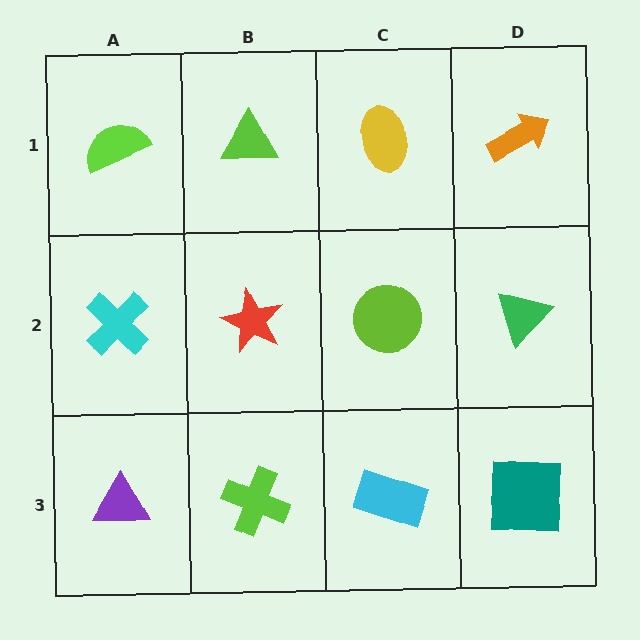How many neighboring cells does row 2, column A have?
3.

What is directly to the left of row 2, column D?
A lime circle.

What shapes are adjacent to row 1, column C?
A lime circle (row 2, column C), a lime triangle (row 1, column B), an orange arrow (row 1, column D).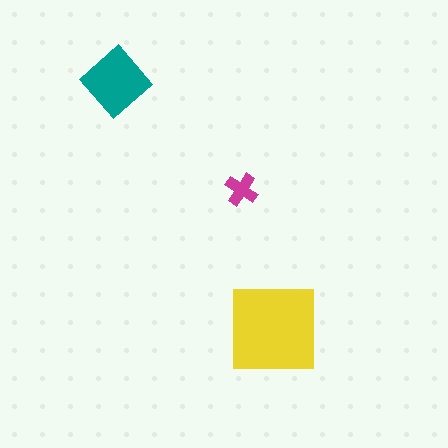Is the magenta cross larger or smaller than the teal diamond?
Smaller.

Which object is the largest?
The yellow square.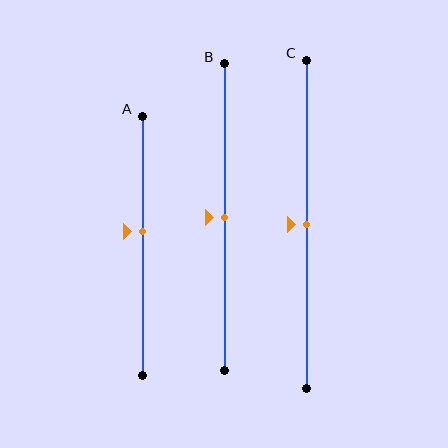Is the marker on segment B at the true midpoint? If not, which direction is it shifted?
Yes, the marker on segment B is at the true midpoint.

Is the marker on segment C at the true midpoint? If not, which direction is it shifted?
Yes, the marker on segment C is at the true midpoint.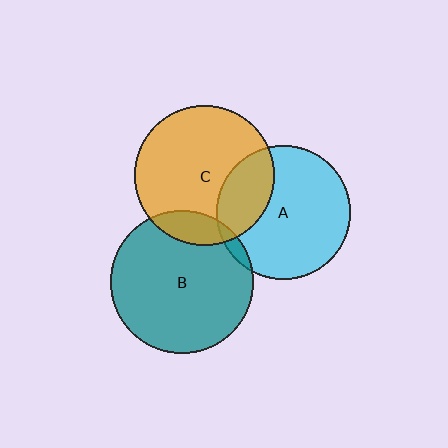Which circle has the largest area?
Circle B (teal).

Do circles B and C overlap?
Yes.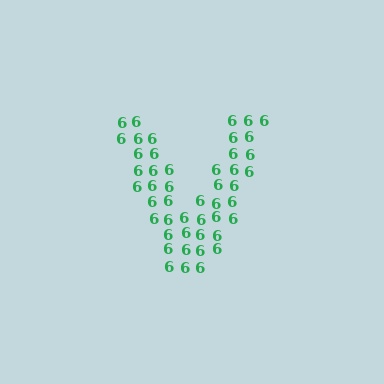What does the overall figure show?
The overall figure shows the letter V.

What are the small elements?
The small elements are digit 6's.